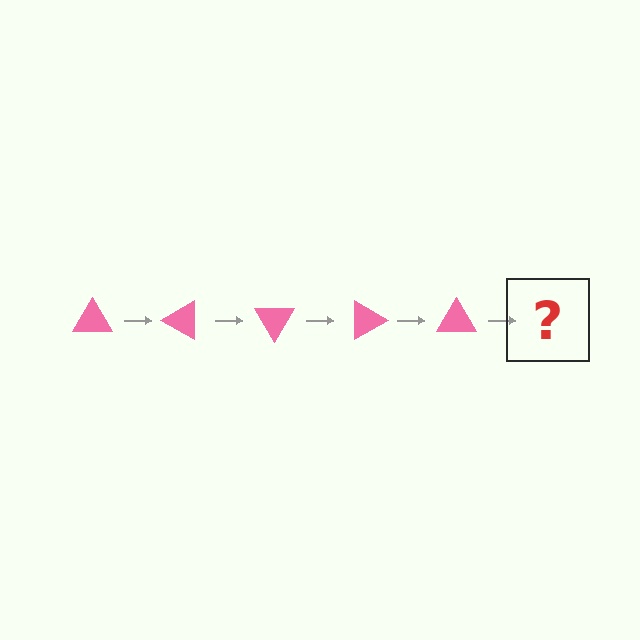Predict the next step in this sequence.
The next step is a pink triangle rotated 150 degrees.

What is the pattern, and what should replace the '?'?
The pattern is that the triangle rotates 30 degrees each step. The '?' should be a pink triangle rotated 150 degrees.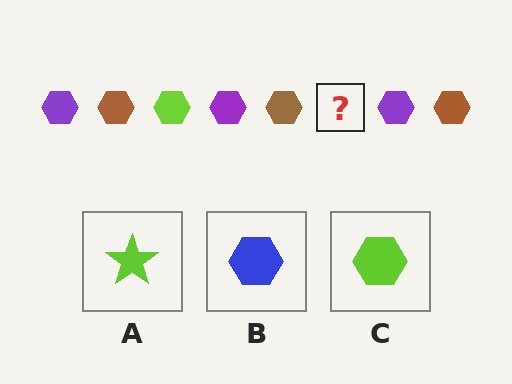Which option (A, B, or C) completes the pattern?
C.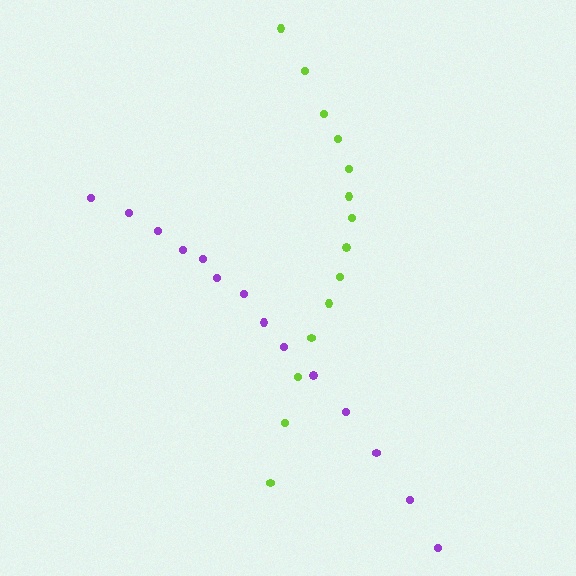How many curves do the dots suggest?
There are 2 distinct paths.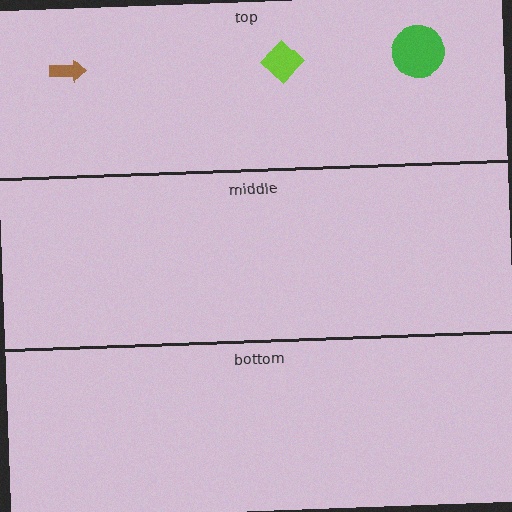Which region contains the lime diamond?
The top region.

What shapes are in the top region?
The lime diamond, the green circle, the brown arrow.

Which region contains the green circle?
The top region.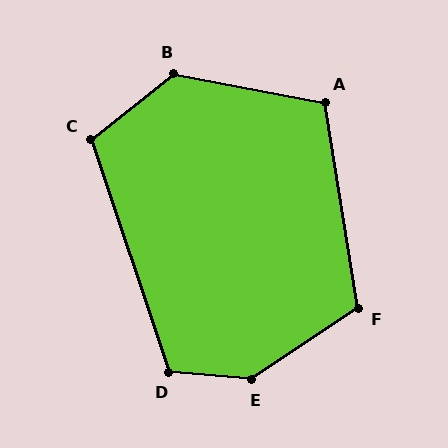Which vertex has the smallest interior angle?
C, at approximately 110 degrees.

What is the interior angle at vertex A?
Approximately 110 degrees (obtuse).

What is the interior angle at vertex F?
Approximately 115 degrees (obtuse).